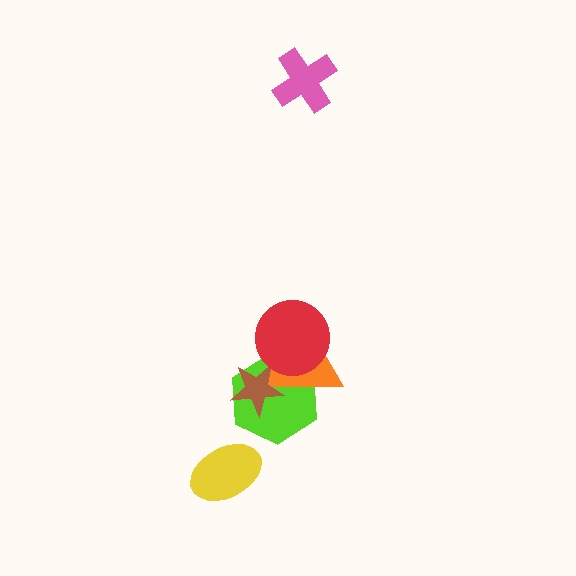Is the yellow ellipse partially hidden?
No, no other shape covers it.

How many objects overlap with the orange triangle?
3 objects overlap with the orange triangle.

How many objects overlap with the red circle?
2 objects overlap with the red circle.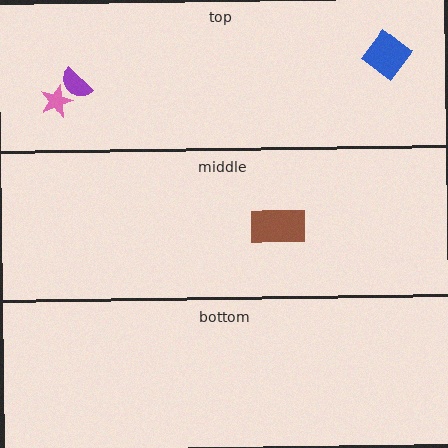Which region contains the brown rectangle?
The middle region.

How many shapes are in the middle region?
1.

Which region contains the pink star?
The top region.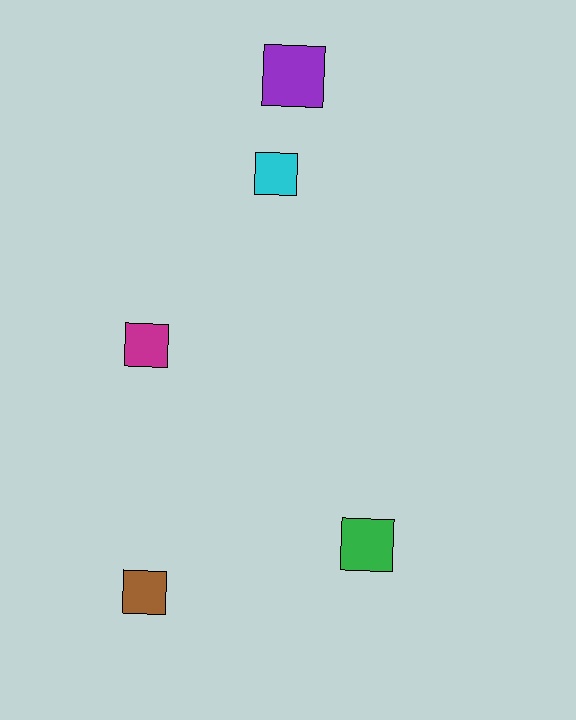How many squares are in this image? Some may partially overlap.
There are 5 squares.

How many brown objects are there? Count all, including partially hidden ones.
There is 1 brown object.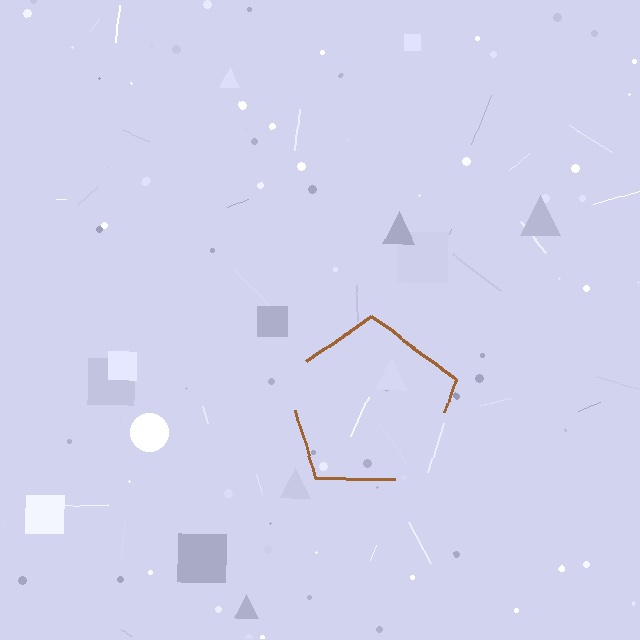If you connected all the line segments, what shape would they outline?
They would outline a pentagon.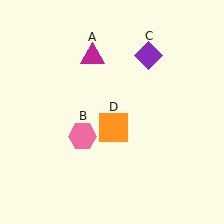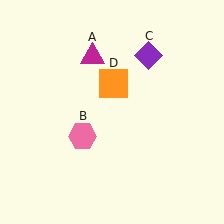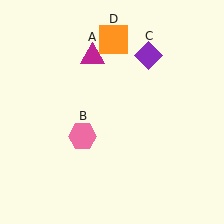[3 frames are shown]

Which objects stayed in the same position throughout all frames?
Magenta triangle (object A) and pink hexagon (object B) and purple diamond (object C) remained stationary.